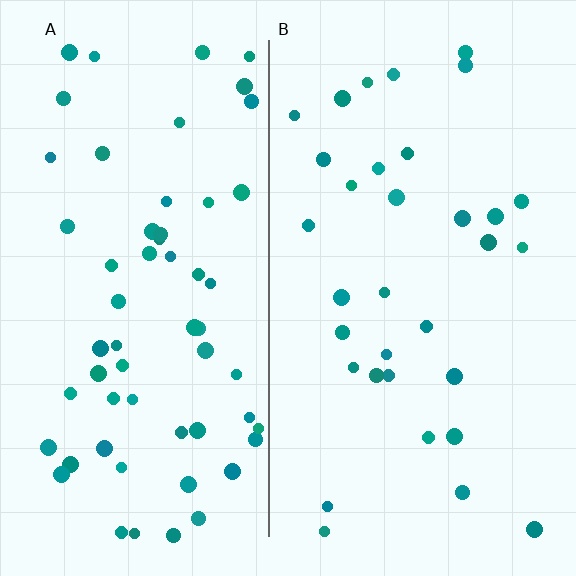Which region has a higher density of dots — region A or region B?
A (the left).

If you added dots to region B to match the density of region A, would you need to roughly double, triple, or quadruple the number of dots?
Approximately double.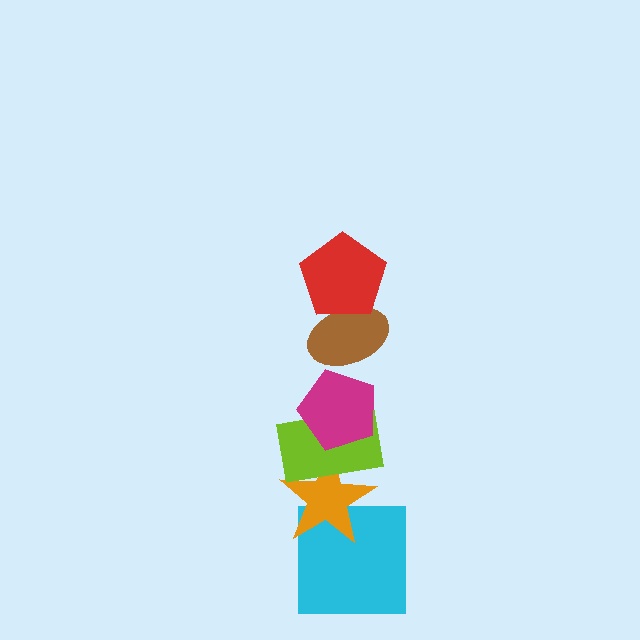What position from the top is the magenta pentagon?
The magenta pentagon is 3rd from the top.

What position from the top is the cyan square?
The cyan square is 6th from the top.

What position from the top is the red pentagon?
The red pentagon is 1st from the top.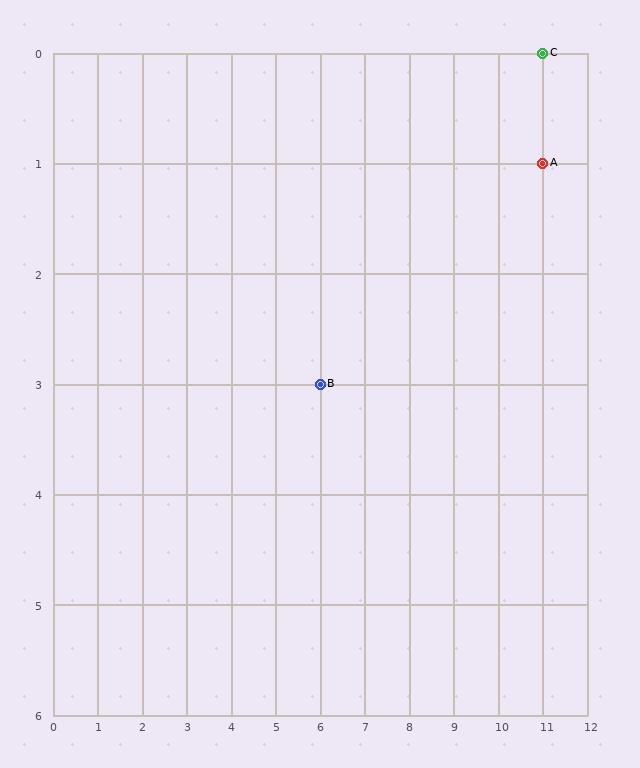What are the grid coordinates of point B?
Point B is at grid coordinates (6, 3).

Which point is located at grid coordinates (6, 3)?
Point B is at (6, 3).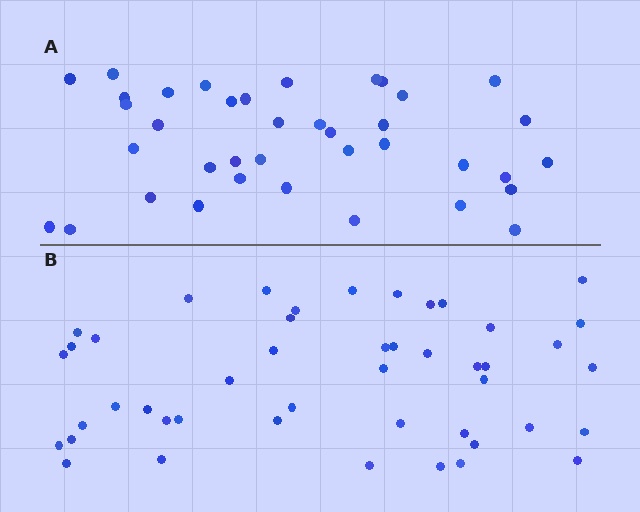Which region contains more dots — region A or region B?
Region B (the bottom region) has more dots.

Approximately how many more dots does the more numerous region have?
Region B has roughly 8 or so more dots than region A.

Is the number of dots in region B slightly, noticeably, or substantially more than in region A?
Region B has only slightly more — the two regions are fairly close. The ratio is roughly 1.2 to 1.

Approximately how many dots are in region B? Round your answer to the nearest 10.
About 50 dots. (The exact count is 46, which rounds to 50.)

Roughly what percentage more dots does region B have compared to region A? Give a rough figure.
About 20% more.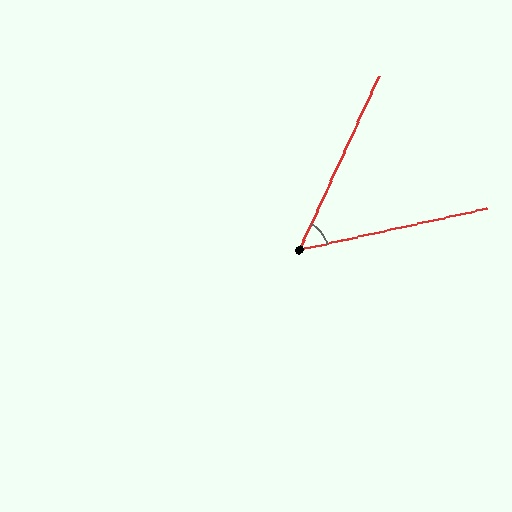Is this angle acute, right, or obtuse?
It is acute.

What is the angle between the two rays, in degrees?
Approximately 53 degrees.